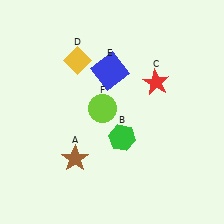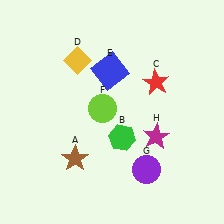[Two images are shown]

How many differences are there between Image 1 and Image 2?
There are 2 differences between the two images.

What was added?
A purple circle (G), a magenta star (H) were added in Image 2.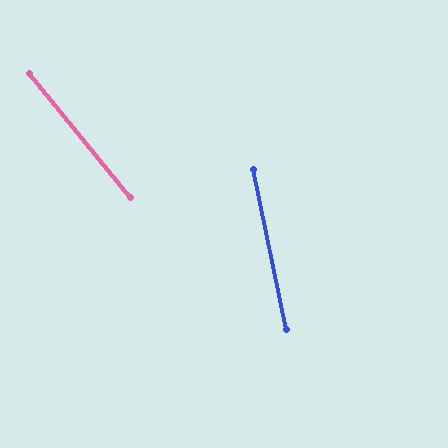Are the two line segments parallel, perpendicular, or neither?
Neither parallel nor perpendicular — they differ by about 27°.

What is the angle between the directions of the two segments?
Approximately 27 degrees.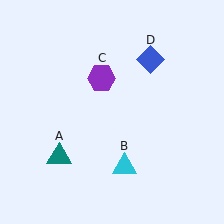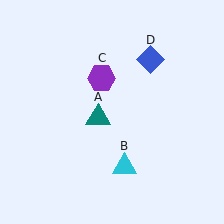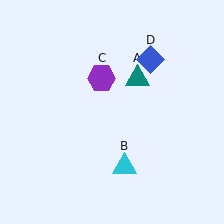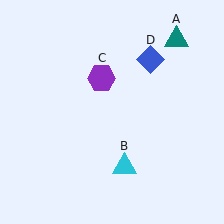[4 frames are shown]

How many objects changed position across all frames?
1 object changed position: teal triangle (object A).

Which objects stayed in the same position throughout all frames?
Cyan triangle (object B) and purple hexagon (object C) and blue diamond (object D) remained stationary.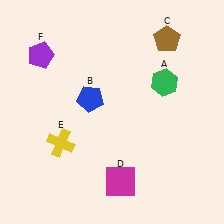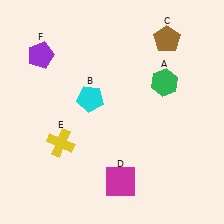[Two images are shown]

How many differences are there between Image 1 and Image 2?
There is 1 difference between the two images.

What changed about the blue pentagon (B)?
In Image 1, B is blue. In Image 2, it changed to cyan.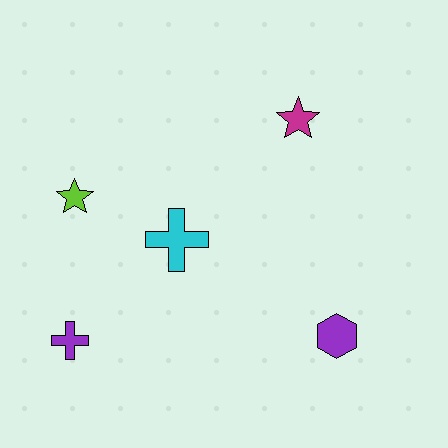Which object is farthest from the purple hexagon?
The lime star is farthest from the purple hexagon.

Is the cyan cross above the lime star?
No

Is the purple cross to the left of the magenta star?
Yes